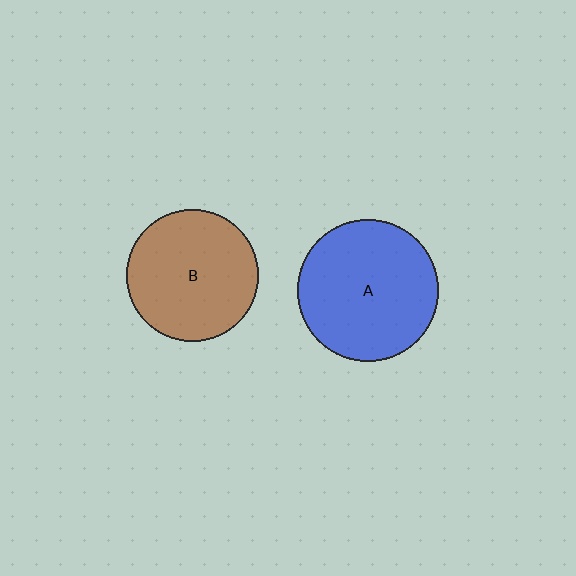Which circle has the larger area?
Circle A (blue).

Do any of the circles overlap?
No, none of the circles overlap.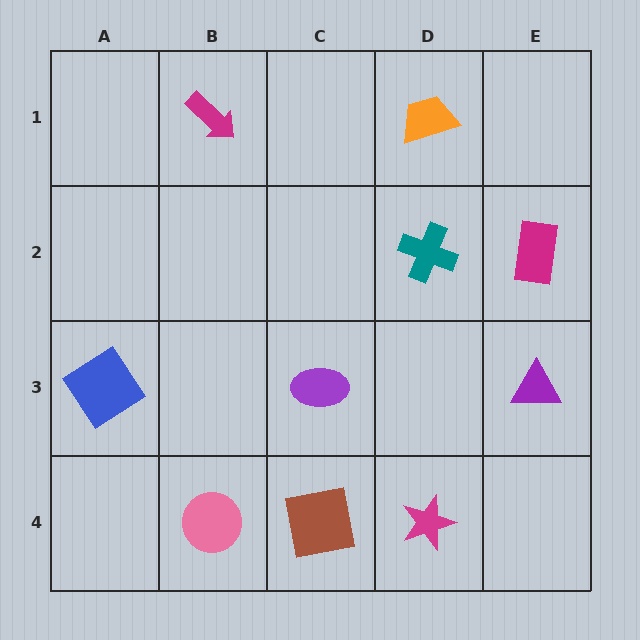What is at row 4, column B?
A pink circle.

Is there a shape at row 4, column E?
No, that cell is empty.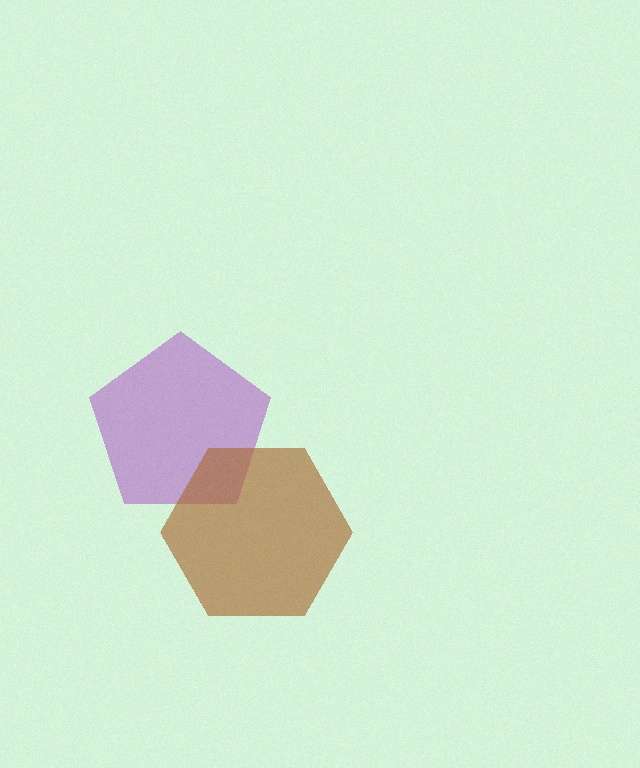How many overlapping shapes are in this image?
There are 2 overlapping shapes in the image.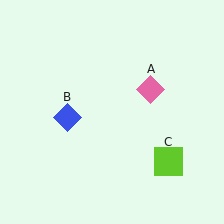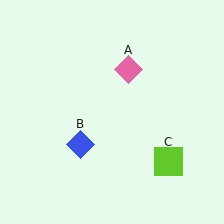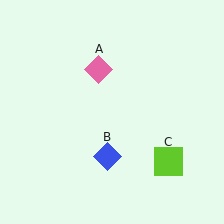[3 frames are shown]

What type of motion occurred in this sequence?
The pink diamond (object A), blue diamond (object B) rotated counterclockwise around the center of the scene.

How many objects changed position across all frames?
2 objects changed position: pink diamond (object A), blue diamond (object B).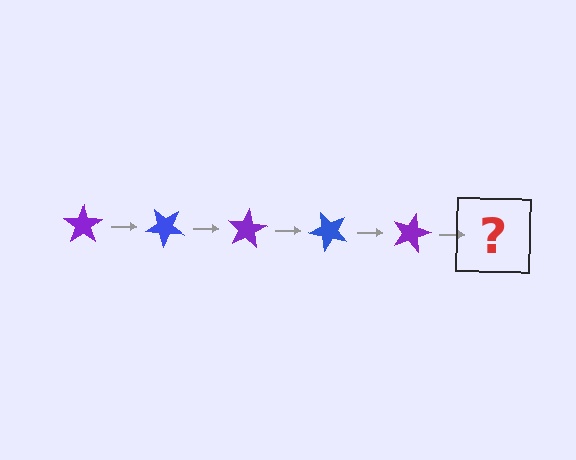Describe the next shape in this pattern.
It should be a blue star, rotated 200 degrees from the start.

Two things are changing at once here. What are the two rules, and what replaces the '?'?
The two rules are that it rotates 40 degrees each step and the color cycles through purple and blue. The '?' should be a blue star, rotated 200 degrees from the start.